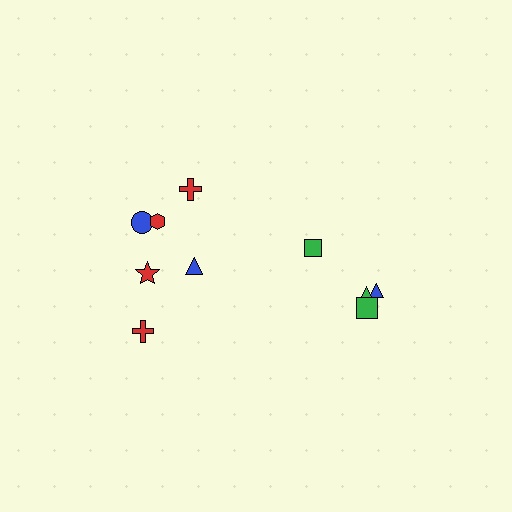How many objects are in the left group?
There are 6 objects.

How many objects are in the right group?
There are 4 objects.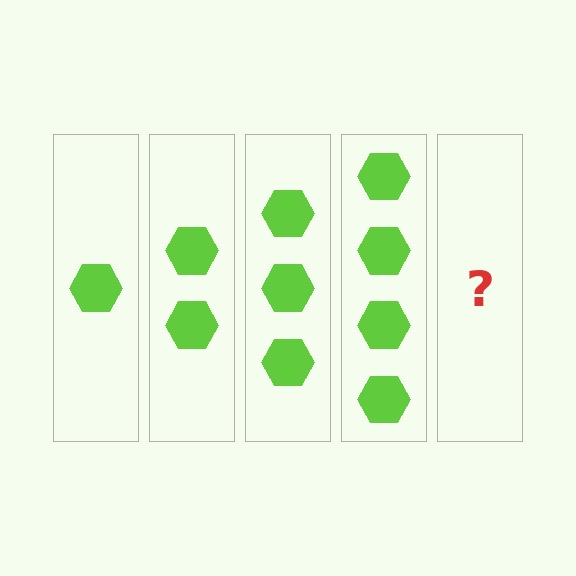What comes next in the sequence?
The next element should be 5 hexagons.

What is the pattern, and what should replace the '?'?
The pattern is that each step adds one more hexagon. The '?' should be 5 hexagons.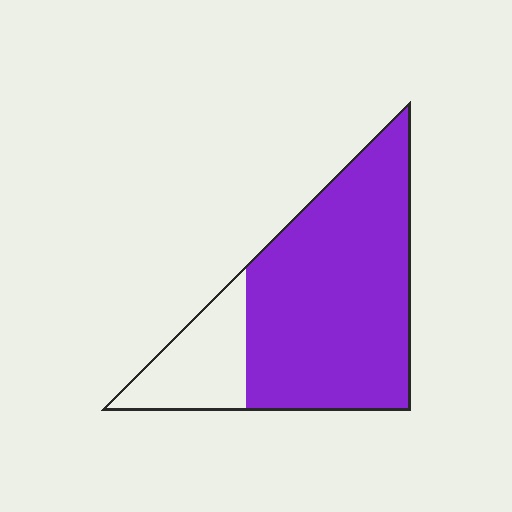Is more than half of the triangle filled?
Yes.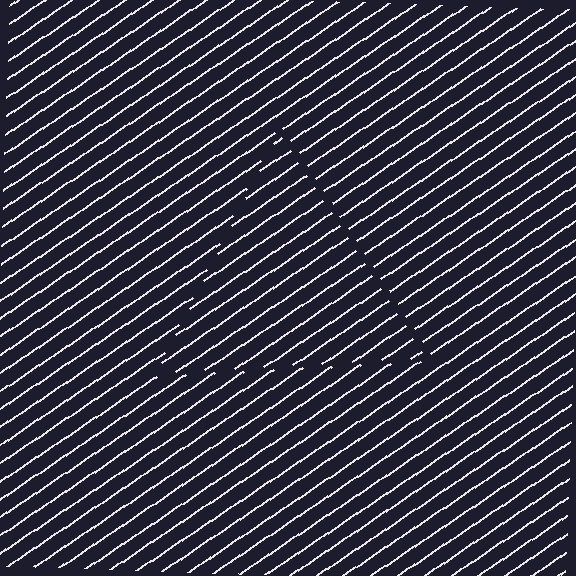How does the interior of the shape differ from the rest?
The interior of the shape contains the same grating, shifted by half a period — the contour is defined by the phase discontinuity where line-ends from the inner and outer gratings abut.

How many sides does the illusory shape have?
3 sides — the line-ends trace a triangle.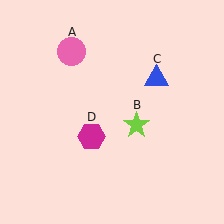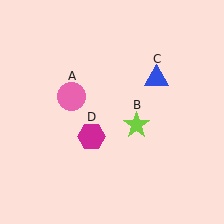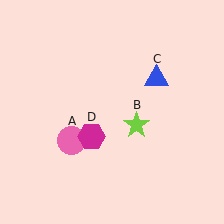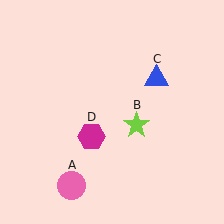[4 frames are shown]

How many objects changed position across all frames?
1 object changed position: pink circle (object A).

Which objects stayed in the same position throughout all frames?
Lime star (object B) and blue triangle (object C) and magenta hexagon (object D) remained stationary.